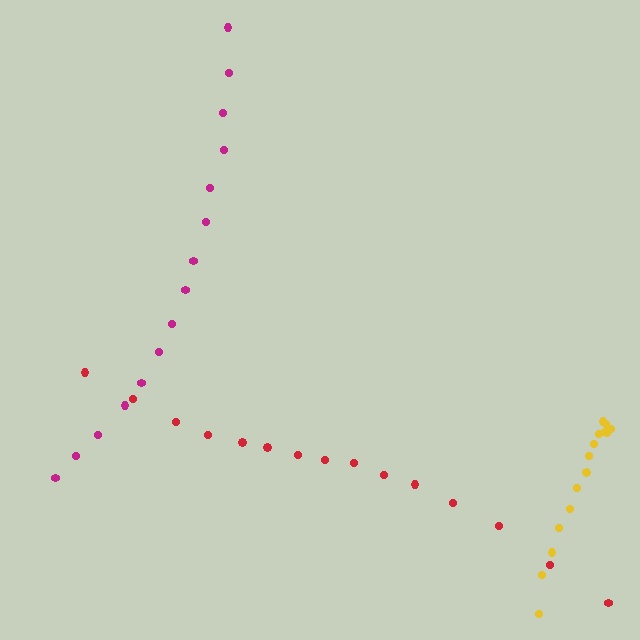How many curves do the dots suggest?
There are 3 distinct paths.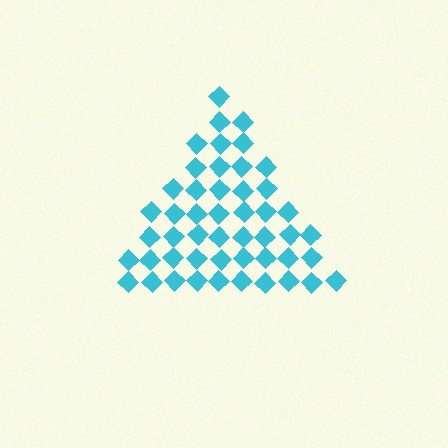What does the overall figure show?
The overall figure shows a triangle.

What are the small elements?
The small elements are diamonds.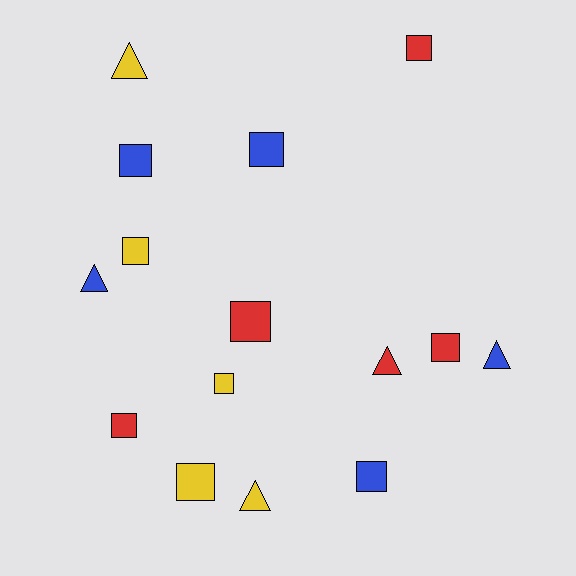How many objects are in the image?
There are 15 objects.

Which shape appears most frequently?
Square, with 10 objects.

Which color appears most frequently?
Blue, with 5 objects.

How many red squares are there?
There are 4 red squares.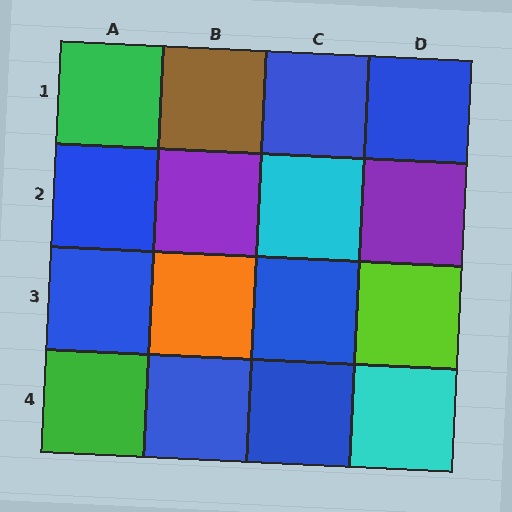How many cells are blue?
7 cells are blue.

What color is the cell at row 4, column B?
Blue.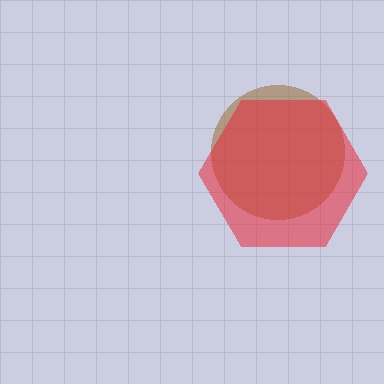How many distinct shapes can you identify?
There are 2 distinct shapes: a brown circle, a red hexagon.